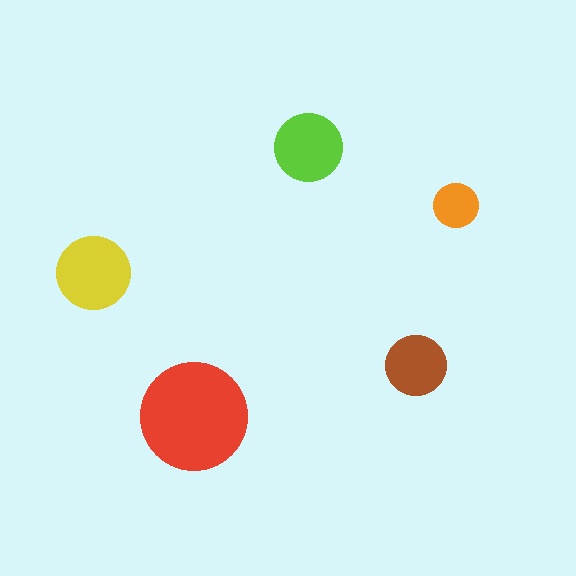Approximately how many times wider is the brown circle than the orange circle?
About 1.5 times wider.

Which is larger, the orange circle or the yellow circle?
The yellow one.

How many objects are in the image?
There are 5 objects in the image.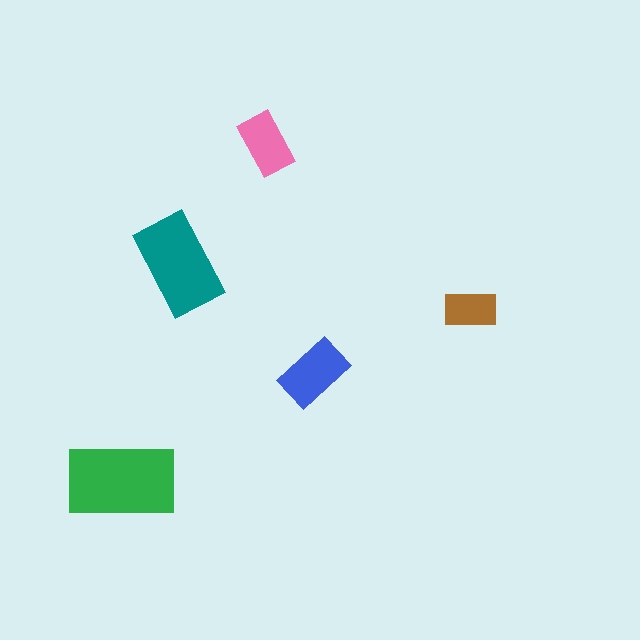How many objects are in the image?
There are 5 objects in the image.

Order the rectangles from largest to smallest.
the green one, the teal one, the blue one, the pink one, the brown one.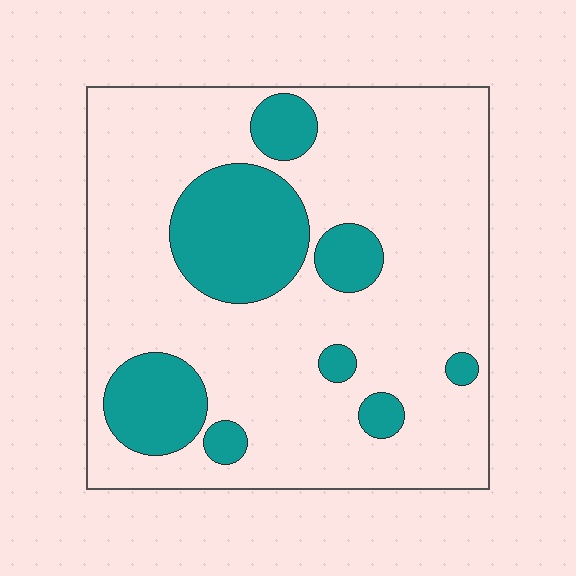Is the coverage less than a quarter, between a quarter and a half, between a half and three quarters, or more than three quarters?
Less than a quarter.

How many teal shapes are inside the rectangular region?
8.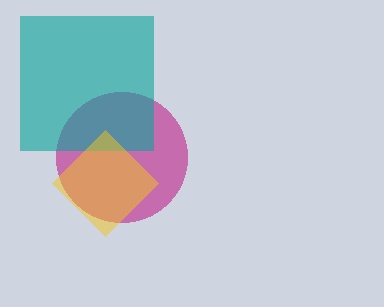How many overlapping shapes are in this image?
There are 3 overlapping shapes in the image.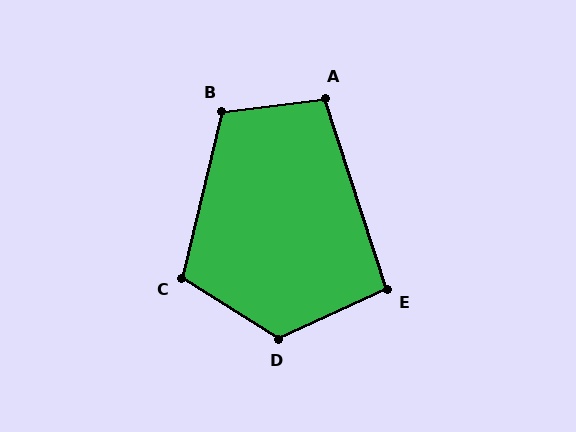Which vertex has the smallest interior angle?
E, at approximately 97 degrees.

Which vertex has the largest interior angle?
D, at approximately 124 degrees.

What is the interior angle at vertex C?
Approximately 109 degrees (obtuse).